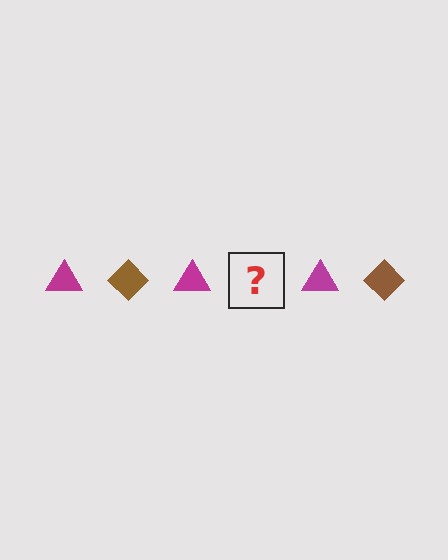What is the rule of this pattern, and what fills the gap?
The rule is that the pattern alternates between magenta triangle and brown diamond. The gap should be filled with a brown diamond.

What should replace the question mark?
The question mark should be replaced with a brown diamond.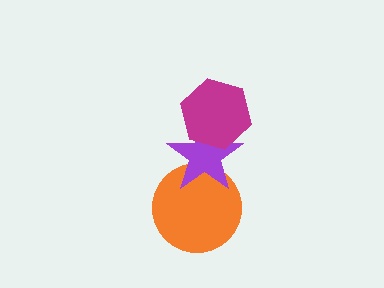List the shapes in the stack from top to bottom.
From top to bottom: the magenta hexagon, the purple star, the orange circle.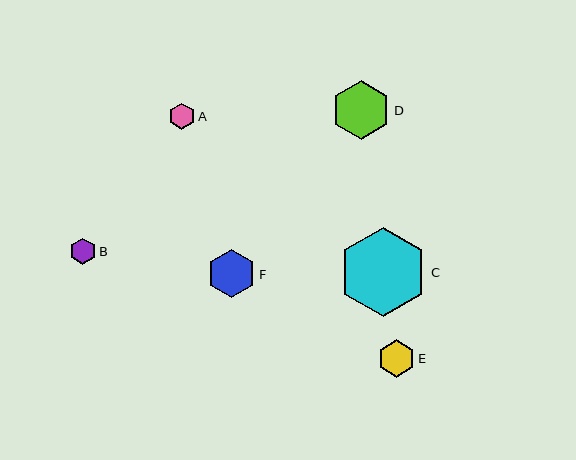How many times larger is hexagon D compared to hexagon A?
Hexagon D is approximately 2.3 times the size of hexagon A.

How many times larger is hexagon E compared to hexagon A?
Hexagon E is approximately 1.5 times the size of hexagon A.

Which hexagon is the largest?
Hexagon C is the largest with a size of approximately 89 pixels.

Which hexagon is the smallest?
Hexagon A is the smallest with a size of approximately 26 pixels.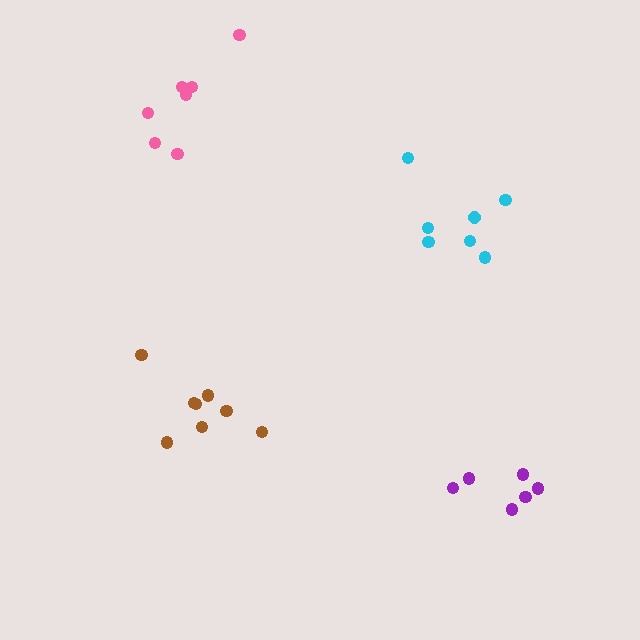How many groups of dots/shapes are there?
There are 4 groups.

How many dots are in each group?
Group 1: 7 dots, Group 2: 8 dots, Group 3: 6 dots, Group 4: 7 dots (28 total).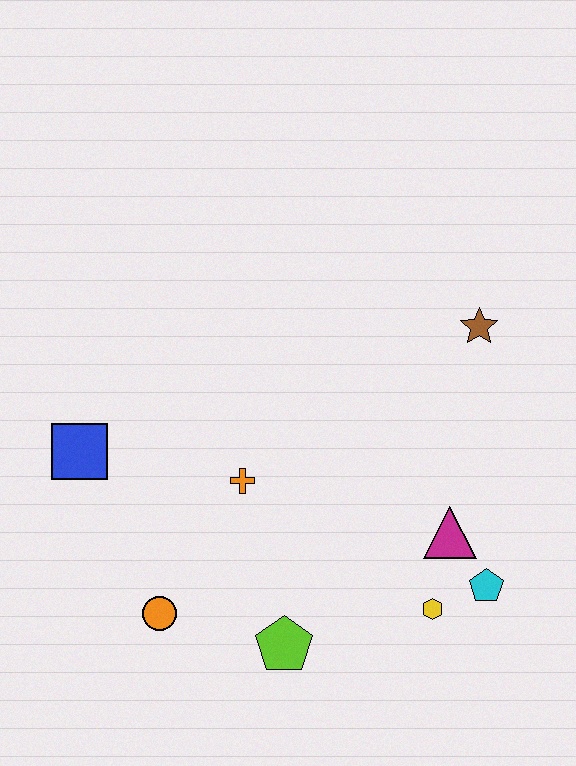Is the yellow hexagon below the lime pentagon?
No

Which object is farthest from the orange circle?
The brown star is farthest from the orange circle.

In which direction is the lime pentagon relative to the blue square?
The lime pentagon is to the right of the blue square.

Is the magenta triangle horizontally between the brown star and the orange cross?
Yes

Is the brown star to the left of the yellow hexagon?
No